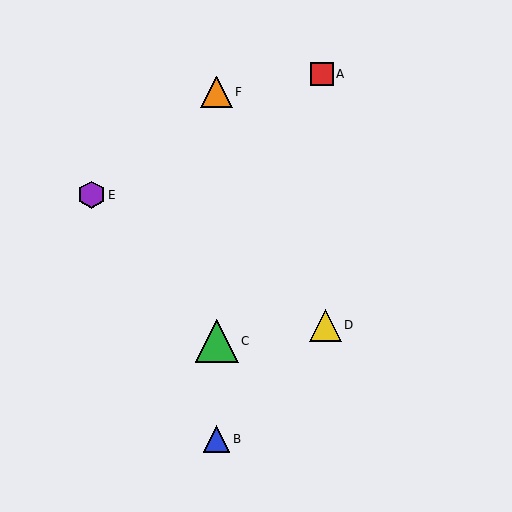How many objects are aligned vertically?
3 objects (B, C, F) are aligned vertically.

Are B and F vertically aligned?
Yes, both are at x≈217.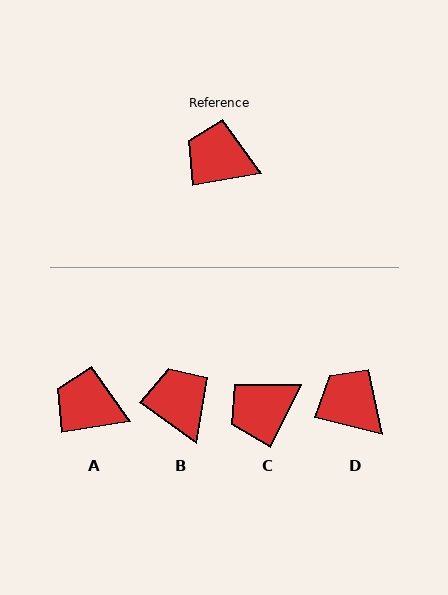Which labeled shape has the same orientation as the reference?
A.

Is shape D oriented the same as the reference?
No, it is off by about 24 degrees.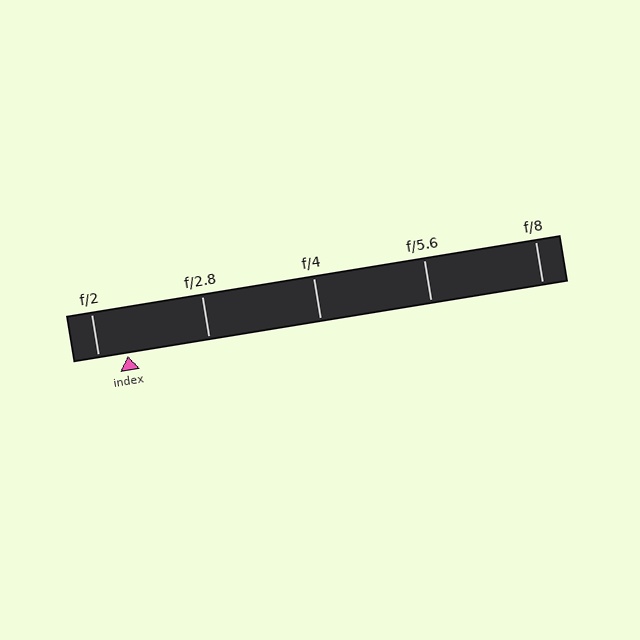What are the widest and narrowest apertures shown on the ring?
The widest aperture shown is f/2 and the narrowest is f/8.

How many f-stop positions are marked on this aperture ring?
There are 5 f-stop positions marked.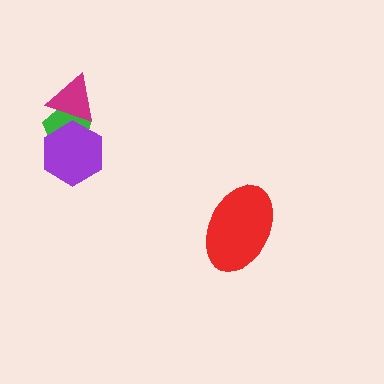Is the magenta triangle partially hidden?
No, no other shape covers it.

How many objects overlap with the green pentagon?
2 objects overlap with the green pentagon.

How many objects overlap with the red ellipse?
0 objects overlap with the red ellipse.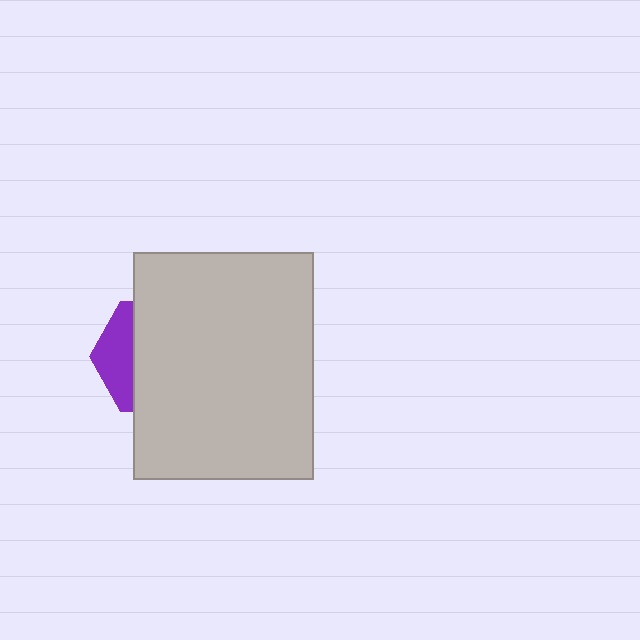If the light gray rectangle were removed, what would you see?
You would see the complete purple hexagon.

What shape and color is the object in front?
The object in front is a light gray rectangle.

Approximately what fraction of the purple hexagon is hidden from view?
Roughly 70% of the purple hexagon is hidden behind the light gray rectangle.